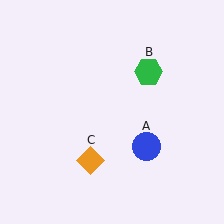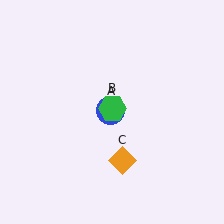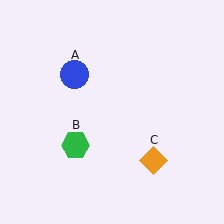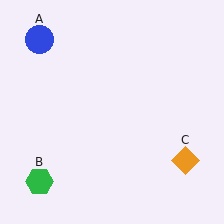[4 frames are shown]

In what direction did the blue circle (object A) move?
The blue circle (object A) moved up and to the left.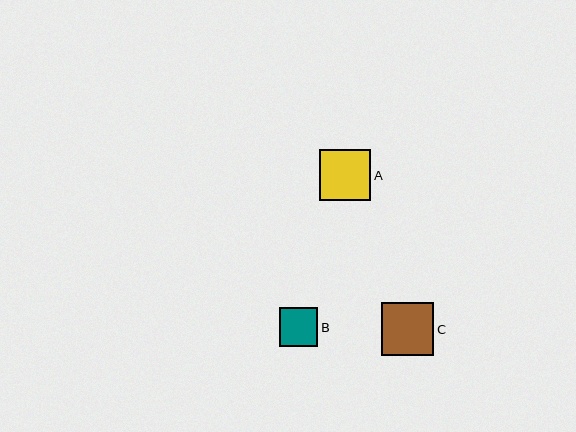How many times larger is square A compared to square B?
Square A is approximately 1.3 times the size of square B.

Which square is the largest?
Square C is the largest with a size of approximately 53 pixels.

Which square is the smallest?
Square B is the smallest with a size of approximately 39 pixels.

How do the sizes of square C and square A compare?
Square C and square A are approximately the same size.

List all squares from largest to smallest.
From largest to smallest: C, A, B.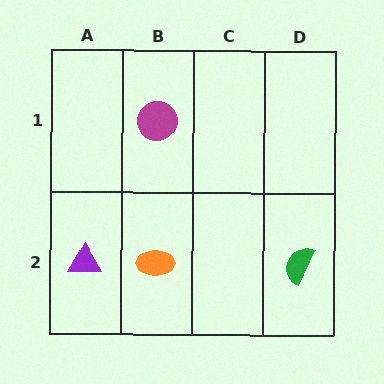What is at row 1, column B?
A magenta circle.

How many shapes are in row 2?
3 shapes.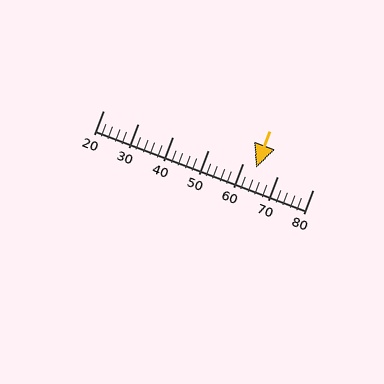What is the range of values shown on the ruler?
The ruler shows values from 20 to 80.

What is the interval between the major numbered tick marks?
The major tick marks are spaced 10 units apart.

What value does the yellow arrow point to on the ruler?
The yellow arrow points to approximately 64.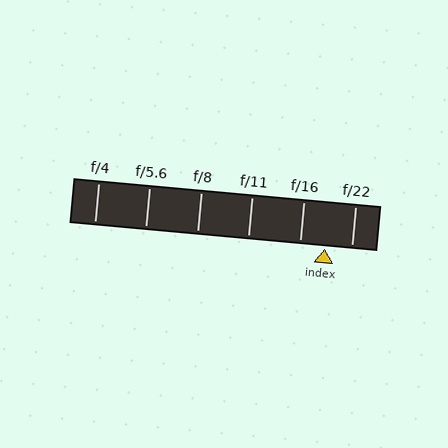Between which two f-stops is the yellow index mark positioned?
The index mark is between f/16 and f/22.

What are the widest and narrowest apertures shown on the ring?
The widest aperture shown is f/4 and the narrowest is f/22.